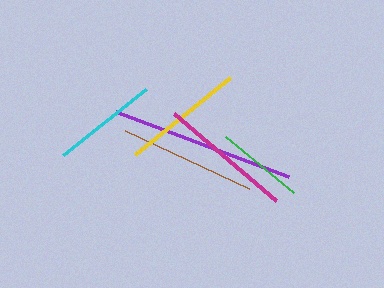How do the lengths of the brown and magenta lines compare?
The brown and magenta lines are approximately the same length.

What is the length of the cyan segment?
The cyan segment is approximately 106 pixels long.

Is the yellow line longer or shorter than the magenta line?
The magenta line is longer than the yellow line.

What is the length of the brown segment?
The brown segment is approximately 137 pixels long.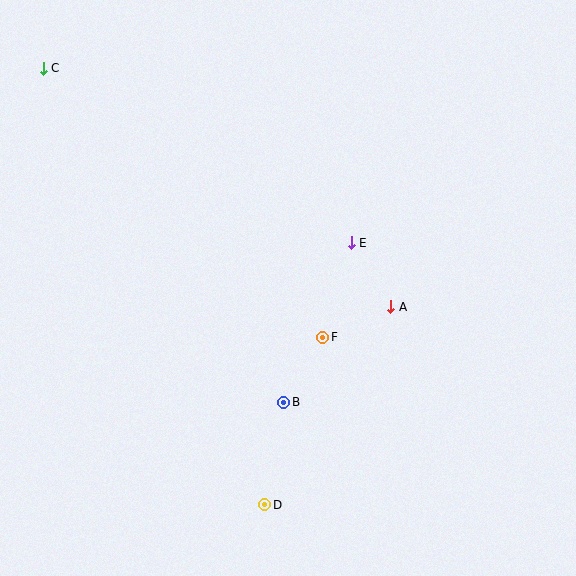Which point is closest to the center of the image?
Point F at (323, 337) is closest to the center.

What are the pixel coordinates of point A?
Point A is at (391, 307).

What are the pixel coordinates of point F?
Point F is at (323, 337).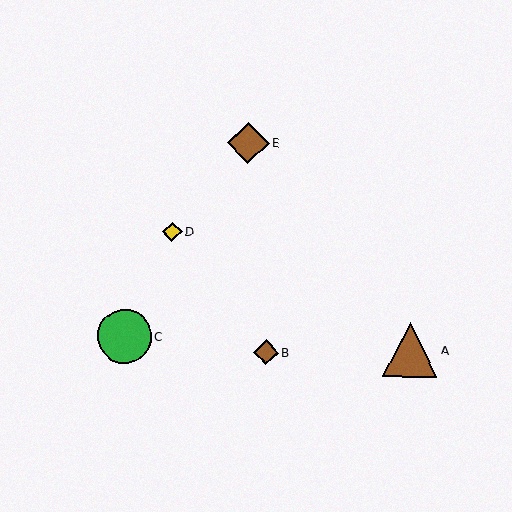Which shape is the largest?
The brown triangle (labeled A) is the largest.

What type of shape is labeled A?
Shape A is a brown triangle.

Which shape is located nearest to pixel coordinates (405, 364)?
The brown triangle (labeled A) at (411, 350) is nearest to that location.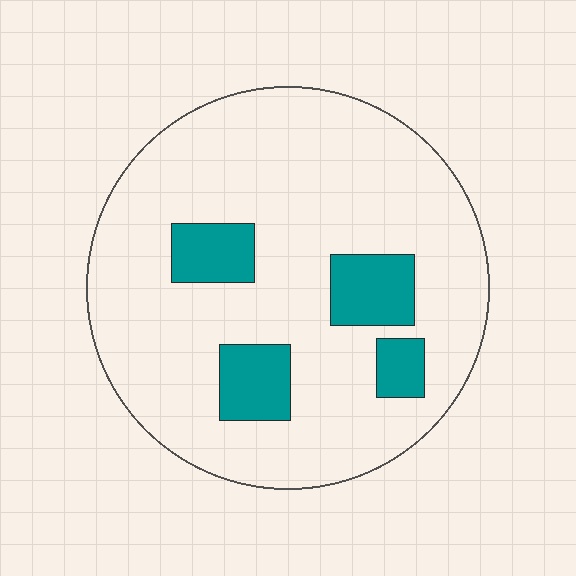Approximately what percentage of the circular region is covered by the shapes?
Approximately 15%.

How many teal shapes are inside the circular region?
4.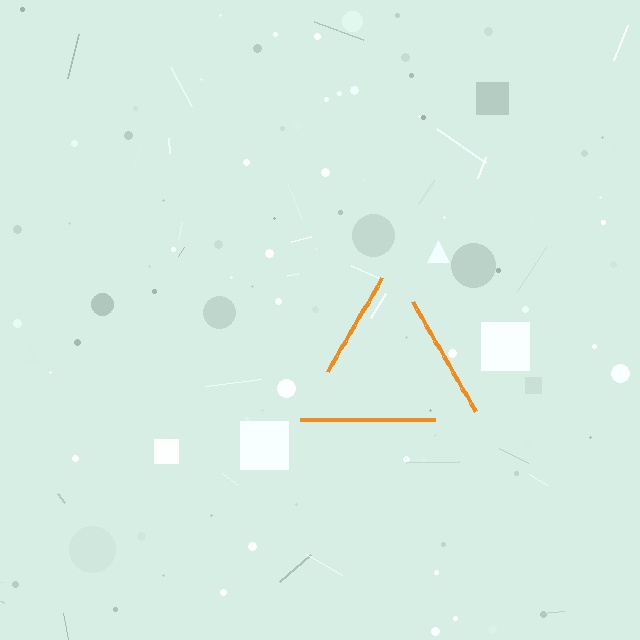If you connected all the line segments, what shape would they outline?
They would outline a triangle.